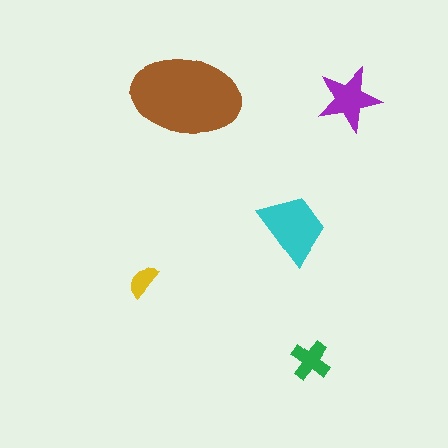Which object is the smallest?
The yellow semicircle.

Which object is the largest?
The brown ellipse.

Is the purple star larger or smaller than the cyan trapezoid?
Smaller.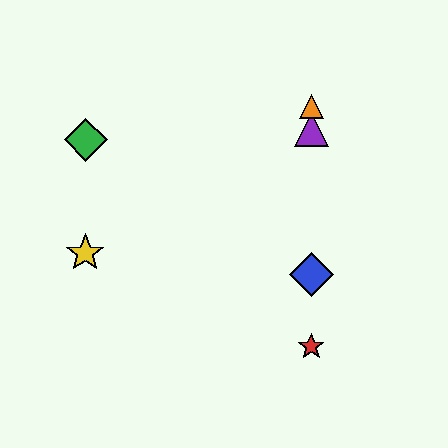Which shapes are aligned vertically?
The red star, the blue diamond, the purple triangle, the orange triangle are aligned vertically.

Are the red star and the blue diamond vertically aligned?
Yes, both are at x≈311.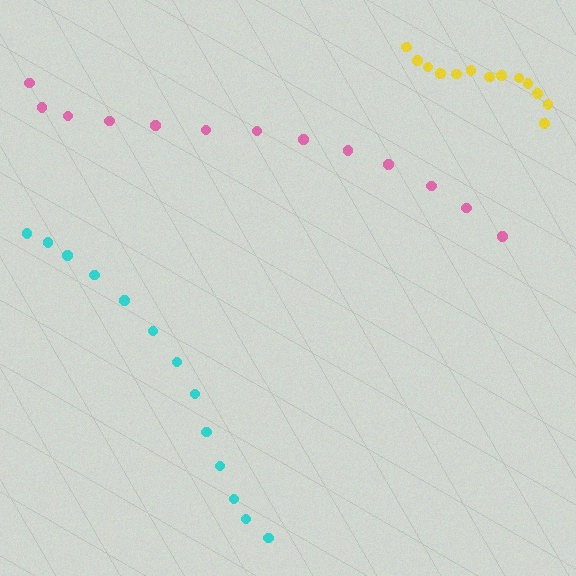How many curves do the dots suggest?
There are 3 distinct paths.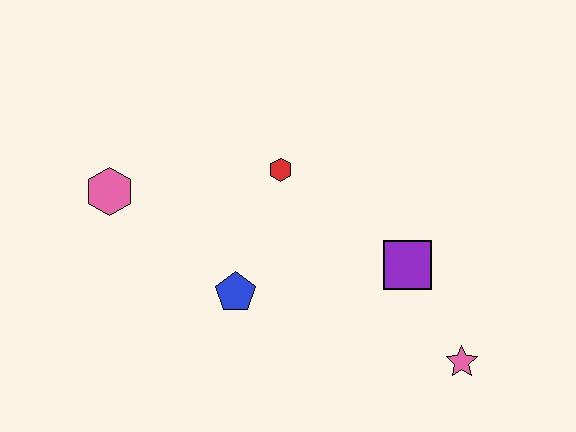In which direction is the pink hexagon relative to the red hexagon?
The pink hexagon is to the left of the red hexagon.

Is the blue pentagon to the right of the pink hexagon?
Yes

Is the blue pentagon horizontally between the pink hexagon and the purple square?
Yes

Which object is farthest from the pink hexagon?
The pink star is farthest from the pink hexagon.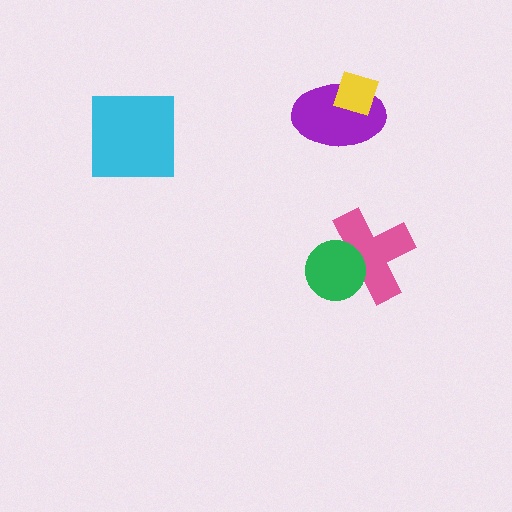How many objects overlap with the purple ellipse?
1 object overlaps with the purple ellipse.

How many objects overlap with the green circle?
1 object overlaps with the green circle.